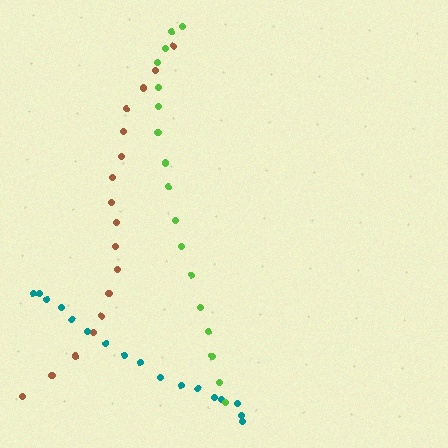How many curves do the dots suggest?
There are 3 distinct paths.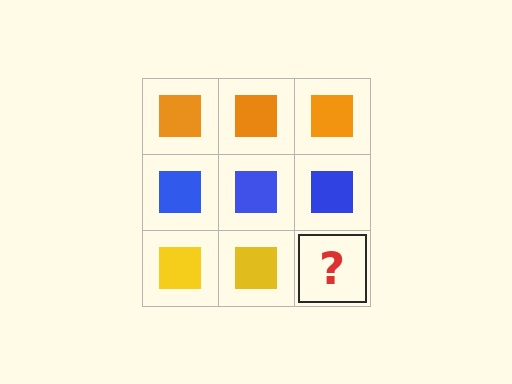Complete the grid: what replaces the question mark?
The question mark should be replaced with a yellow square.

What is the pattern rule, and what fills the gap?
The rule is that each row has a consistent color. The gap should be filled with a yellow square.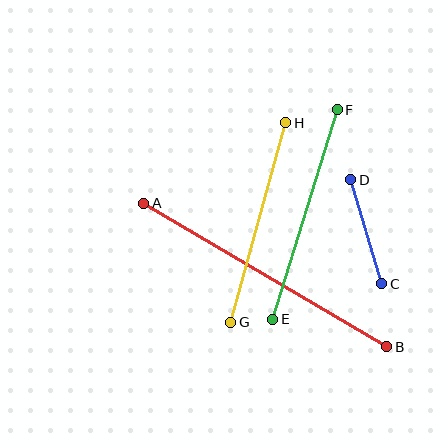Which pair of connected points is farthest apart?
Points A and B are farthest apart.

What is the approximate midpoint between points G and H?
The midpoint is at approximately (258, 222) pixels.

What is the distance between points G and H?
The distance is approximately 207 pixels.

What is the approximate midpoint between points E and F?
The midpoint is at approximately (305, 215) pixels.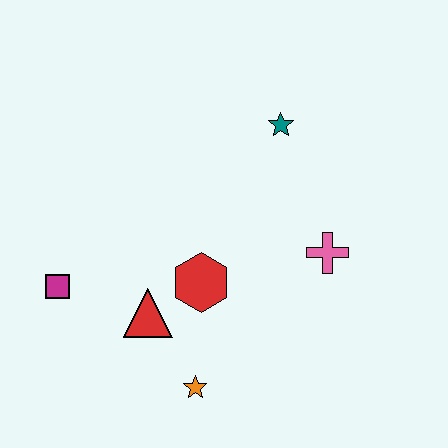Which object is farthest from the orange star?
The teal star is farthest from the orange star.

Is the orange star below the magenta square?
Yes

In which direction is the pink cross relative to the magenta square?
The pink cross is to the right of the magenta square.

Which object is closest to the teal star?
The pink cross is closest to the teal star.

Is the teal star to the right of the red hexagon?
Yes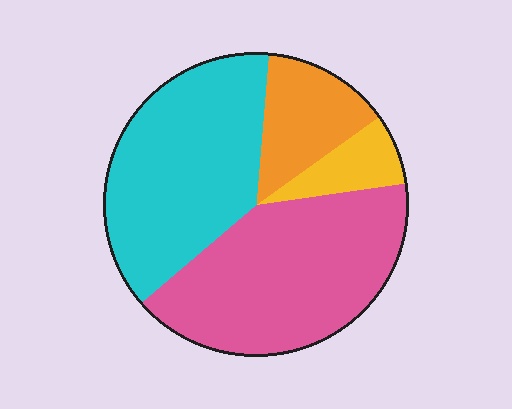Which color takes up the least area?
Yellow, at roughly 10%.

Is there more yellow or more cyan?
Cyan.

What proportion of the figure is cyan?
Cyan covers 38% of the figure.